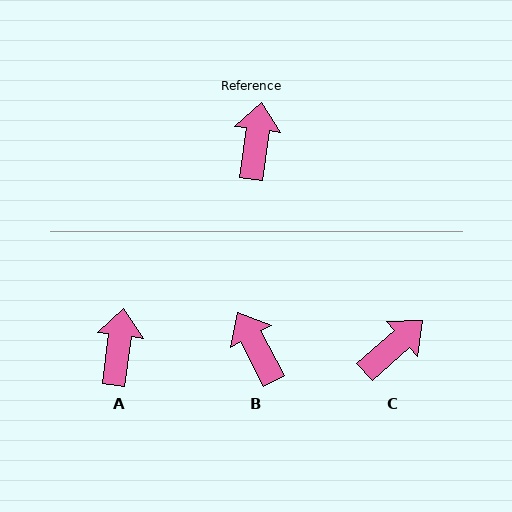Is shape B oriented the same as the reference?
No, it is off by about 36 degrees.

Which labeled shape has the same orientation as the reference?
A.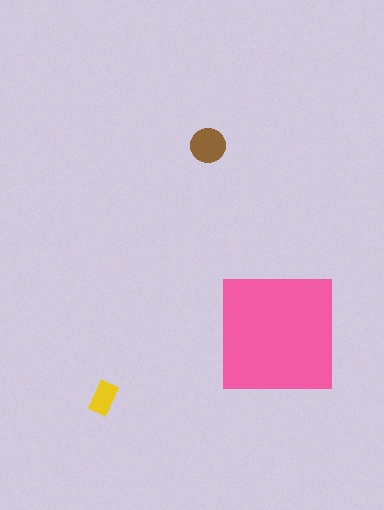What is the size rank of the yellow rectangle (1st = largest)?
3rd.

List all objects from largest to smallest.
The pink square, the brown circle, the yellow rectangle.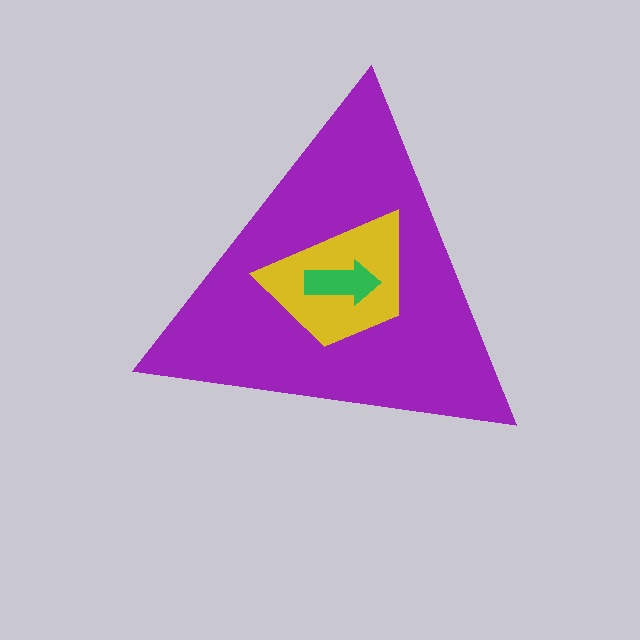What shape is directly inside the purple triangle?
The yellow trapezoid.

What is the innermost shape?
The green arrow.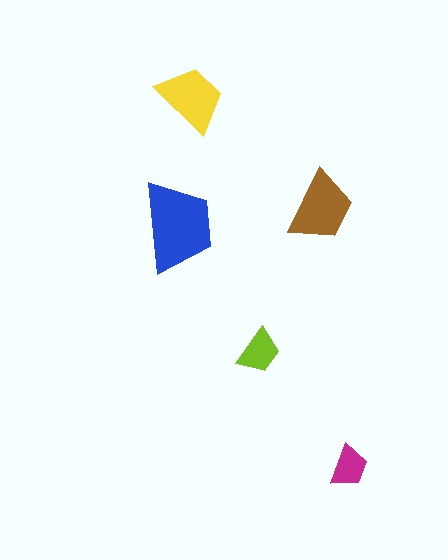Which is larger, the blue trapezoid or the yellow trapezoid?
The blue one.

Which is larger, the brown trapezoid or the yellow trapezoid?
The brown one.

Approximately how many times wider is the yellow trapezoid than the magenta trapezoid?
About 1.5 times wider.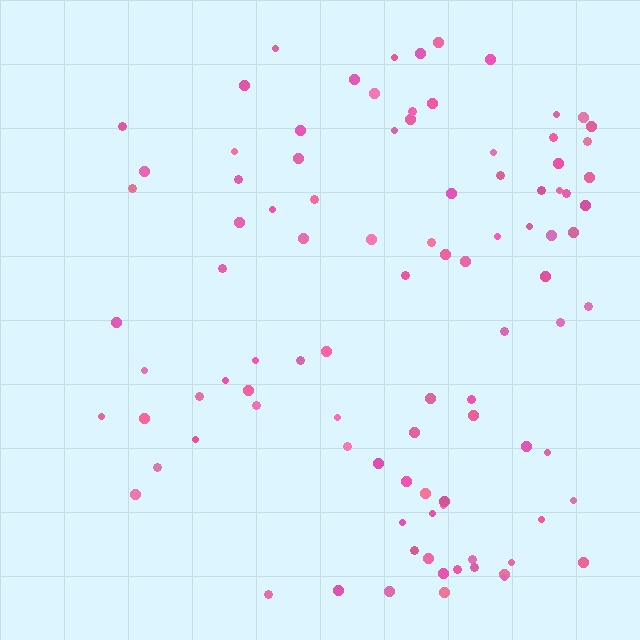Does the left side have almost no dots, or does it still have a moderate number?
Still a moderate number, just noticeably fewer than the right.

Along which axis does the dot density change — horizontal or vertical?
Horizontal.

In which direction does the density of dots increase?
From left to right, with the right side densest.